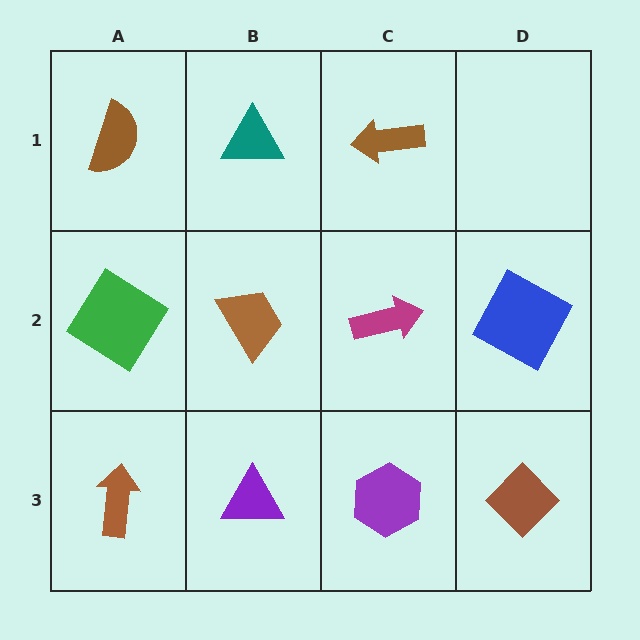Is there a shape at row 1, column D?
No, that cell is empty.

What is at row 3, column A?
A brown arrow.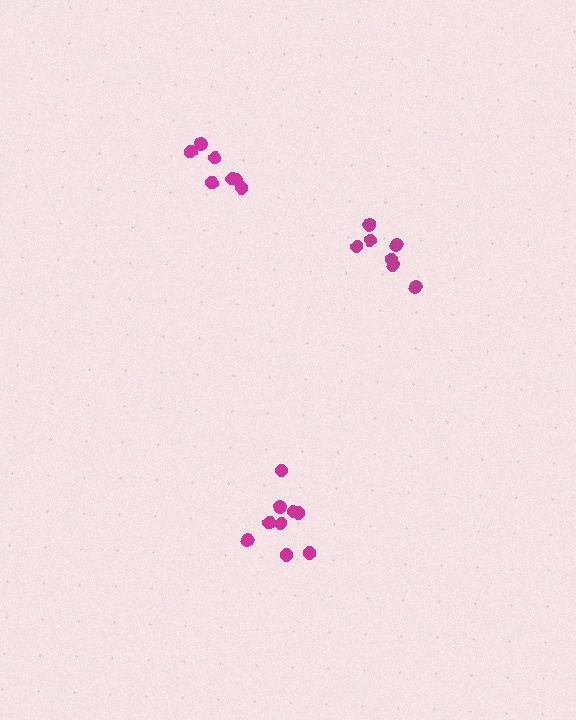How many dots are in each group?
Group 1: 7 dots, Group 2: 9 dots, Group 3: 7 dots (23 total).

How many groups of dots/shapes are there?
There are 3 groups.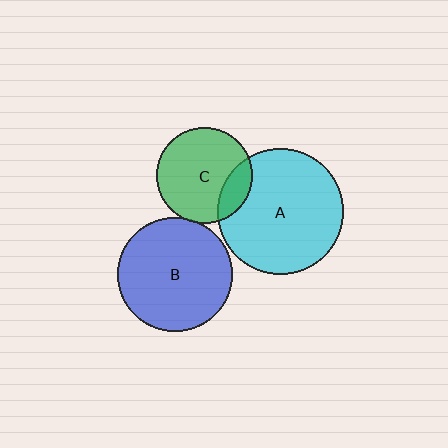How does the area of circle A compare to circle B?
Approximately 1.2 times.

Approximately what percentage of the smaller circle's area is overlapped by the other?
Approximately 20%.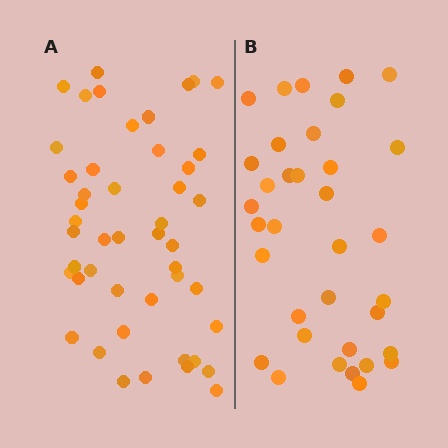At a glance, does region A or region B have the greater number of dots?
Region A (the left region) has more dots.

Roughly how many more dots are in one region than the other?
Region A has roughly 12 or so more dots than region B.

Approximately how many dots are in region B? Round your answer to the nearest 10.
About 40 dots. (The exact count is 35, which rounds to 40.)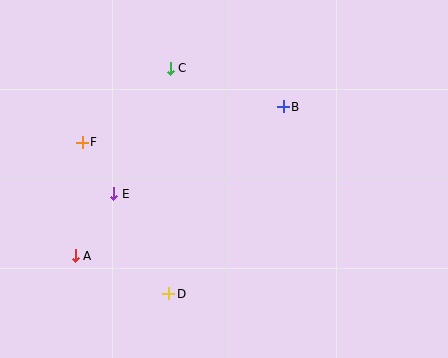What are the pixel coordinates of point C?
Point C is at (170, 68).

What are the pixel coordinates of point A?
Point A is at (75, 256).